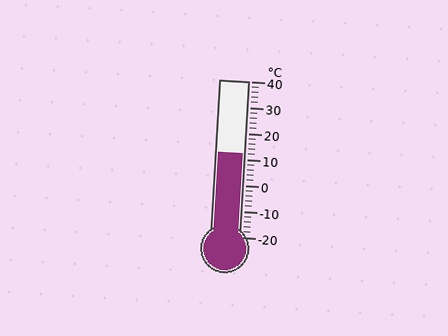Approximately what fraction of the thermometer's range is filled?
The thermometer is filled to approximately 55% of its range.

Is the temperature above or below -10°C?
The temperature is above -10°C.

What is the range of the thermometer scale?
The thermometer scale ranges from -20°C to 40°C.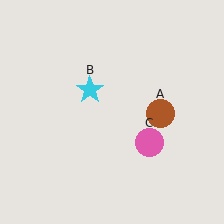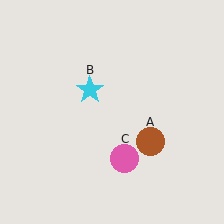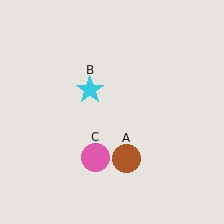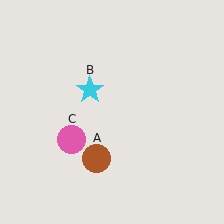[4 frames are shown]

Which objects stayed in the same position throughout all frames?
Cyan star (object B) remained stationary.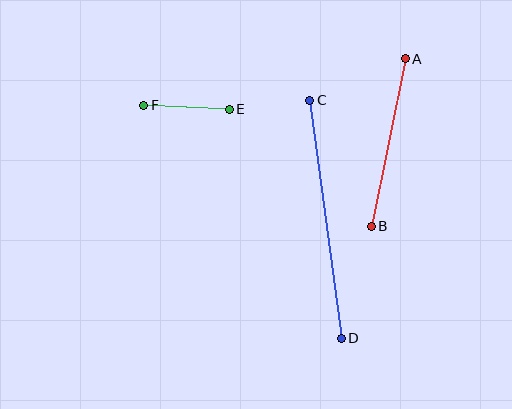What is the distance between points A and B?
The distance is approximately 171 pixels.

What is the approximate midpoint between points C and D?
The midpoint is at approximately (325, 219) pixels.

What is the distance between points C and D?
The distance is approximately 240 pixels.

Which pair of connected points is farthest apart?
Points C and D are farthest apart.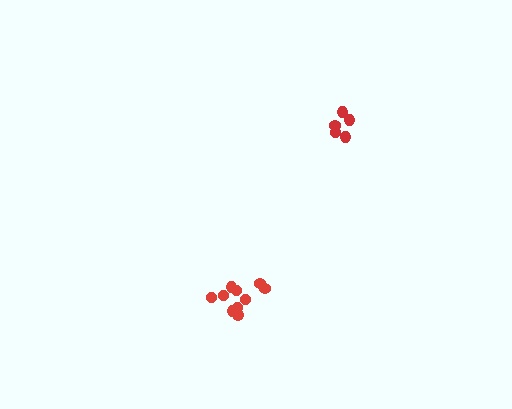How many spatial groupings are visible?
There are 2 spatial groupings.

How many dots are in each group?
Group 1: 5 dots, Group 2: 10 dots (15 total).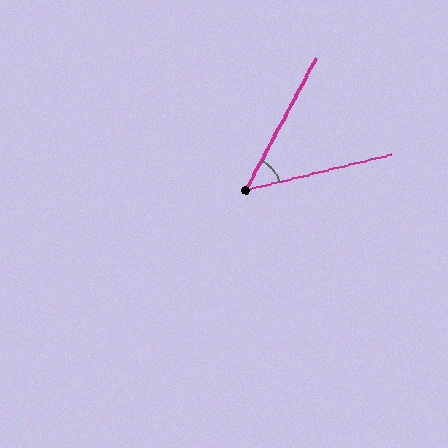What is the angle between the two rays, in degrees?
Approximately 48 degrees.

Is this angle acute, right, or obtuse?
It is acute.